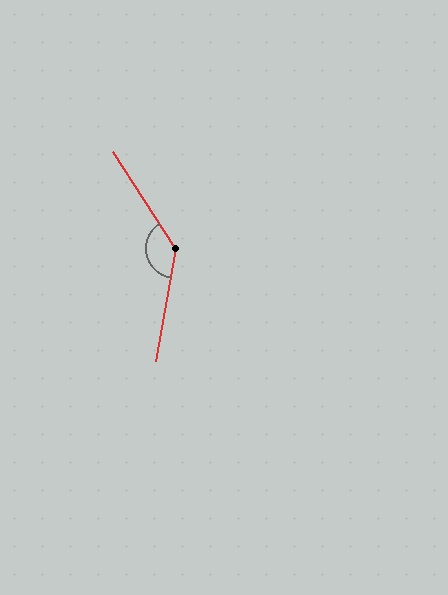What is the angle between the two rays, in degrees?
Approximately 137 degrees.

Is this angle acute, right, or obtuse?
It is obtuse.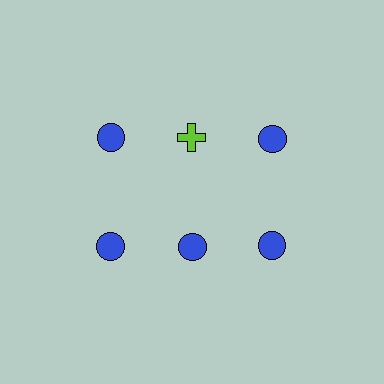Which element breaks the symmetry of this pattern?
The lime cross in the top row, second from left column breaks the symmetry. All other shapes are blue circles.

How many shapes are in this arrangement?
There are 6 shapes arranged in a grid pattern.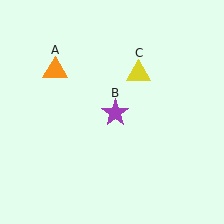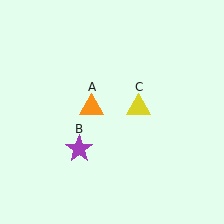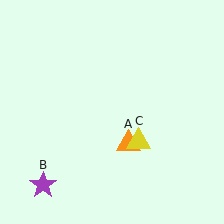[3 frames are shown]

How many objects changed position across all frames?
3 objects changed position: orange triangle (object A), purple star (object B), yellow triangle (object C).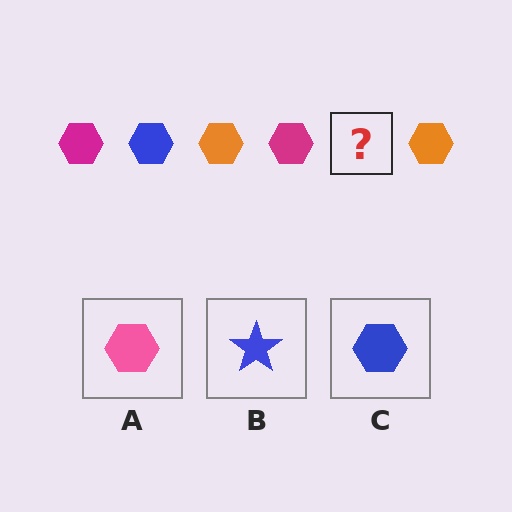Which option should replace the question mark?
Option C.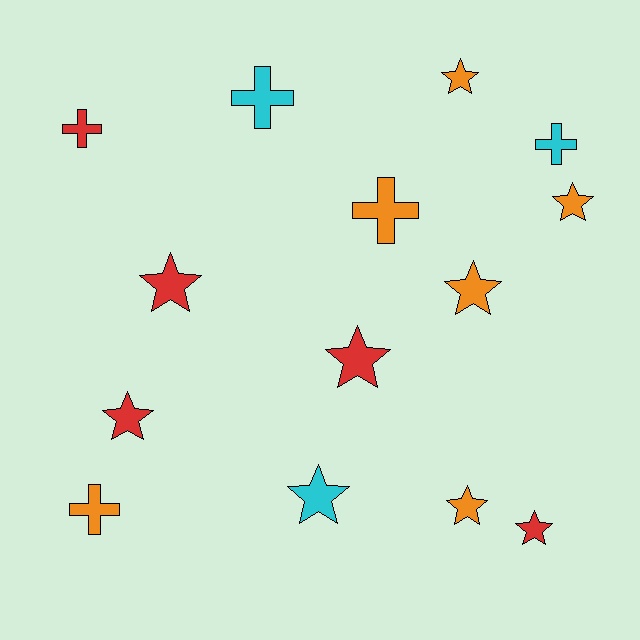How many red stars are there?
There are 4 red stars.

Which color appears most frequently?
Orange, with 6 objects.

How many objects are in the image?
There are 14 objects.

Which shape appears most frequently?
Star, with 9 objects.